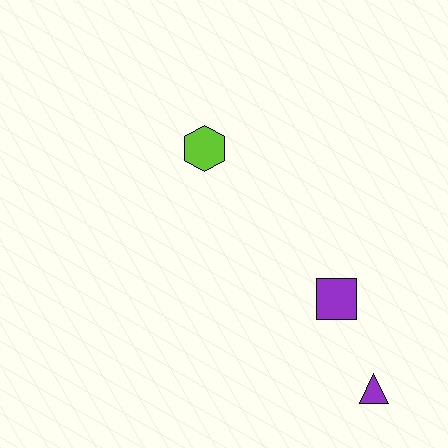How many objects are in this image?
There are 3 objects.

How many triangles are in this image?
There is 1 triangle.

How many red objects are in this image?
There are no red objects.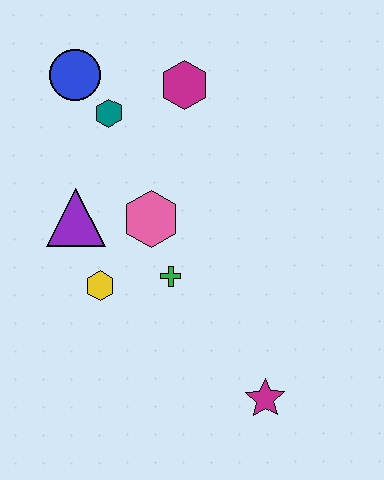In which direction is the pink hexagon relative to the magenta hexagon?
The pink hexagon is below the magenta hexagon.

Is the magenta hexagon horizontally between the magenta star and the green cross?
Yes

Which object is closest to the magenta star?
The green cross is closest to the magenta star.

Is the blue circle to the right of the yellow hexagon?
No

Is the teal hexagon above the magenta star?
Yes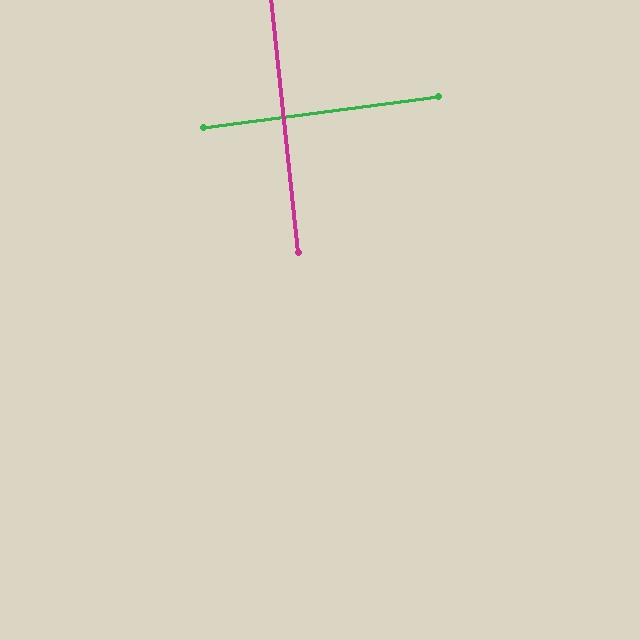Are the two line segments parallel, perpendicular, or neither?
Perpendicular — they meet at approximately 89°.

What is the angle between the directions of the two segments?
Approximately 89 degrees.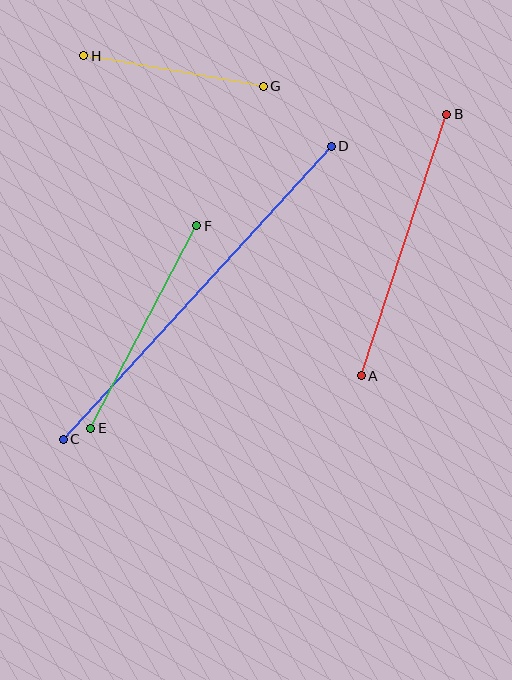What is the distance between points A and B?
The distance is approximately 275 pixels.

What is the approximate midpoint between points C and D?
The midpoint is at approximately (197, 293) pixels.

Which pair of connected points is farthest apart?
Points C and D are farthest apart.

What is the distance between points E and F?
The distance is approximately 228 pixels.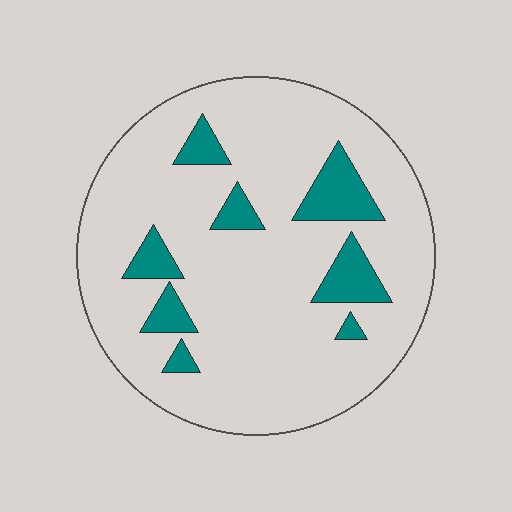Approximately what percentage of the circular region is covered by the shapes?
Approximately 15%.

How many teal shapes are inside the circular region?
8.